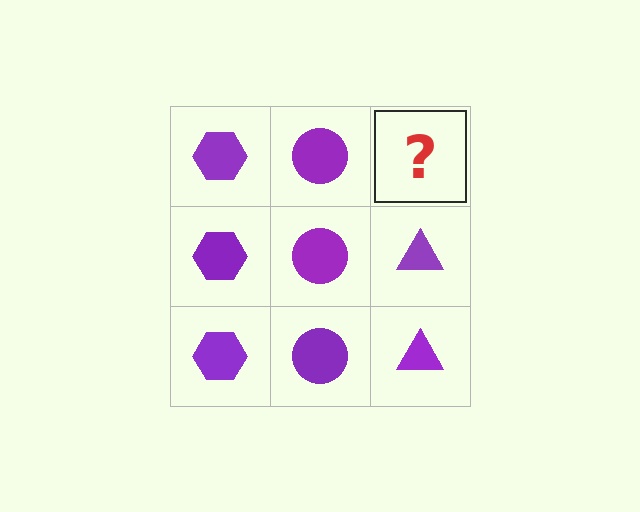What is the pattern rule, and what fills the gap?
The rule is that each column has a consistent shape. The gap should be filled with a purple triangle.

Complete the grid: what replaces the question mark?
The question mark should be replaced with a purple triangle.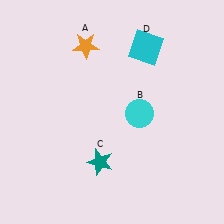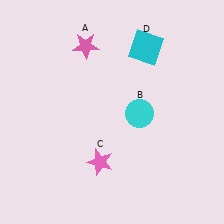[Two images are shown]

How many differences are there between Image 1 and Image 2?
There are 2 differences between the two images.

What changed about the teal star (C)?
In Image 1, C is teal. In Image 2, it changed to pink.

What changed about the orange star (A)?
In Image 1, A is orange. In Image 2, it changed to pink.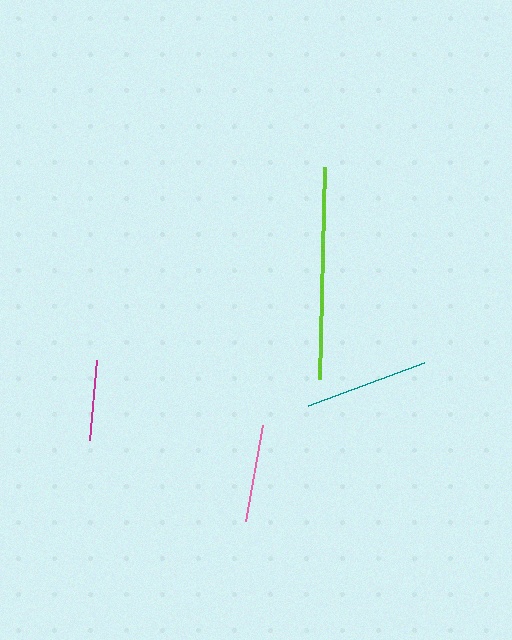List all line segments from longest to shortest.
From longest to shortest: lime, teal, pink, magenta.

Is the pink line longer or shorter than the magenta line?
The pink line is longer than the magenta line.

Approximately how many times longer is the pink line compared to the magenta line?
The pink line is approximately 1.2 times the length of the magenta line.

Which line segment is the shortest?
The magenta line is the shortest at approximately 80 pixels.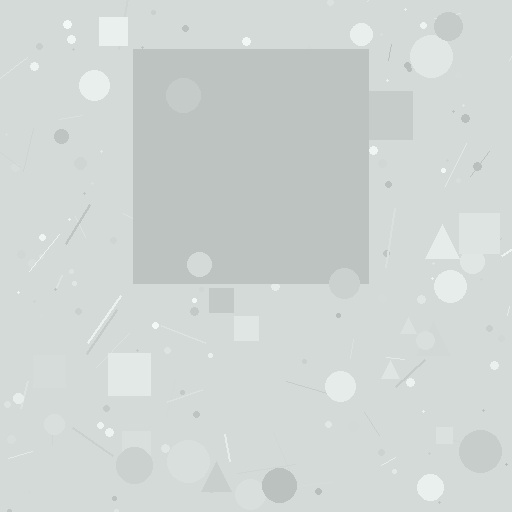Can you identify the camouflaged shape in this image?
The camouflaged shape is a square.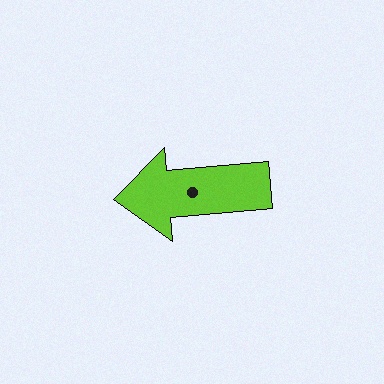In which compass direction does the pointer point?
West.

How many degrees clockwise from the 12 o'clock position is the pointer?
Approximately 265 degrees.